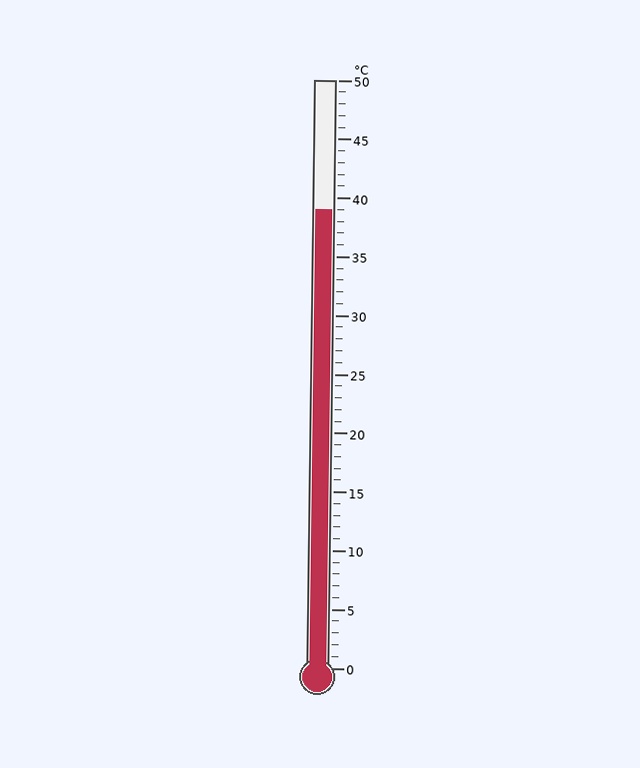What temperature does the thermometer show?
The thermometer shows approximately 39°C.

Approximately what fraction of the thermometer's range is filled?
The thermometer is filled to approximately 80% of its range.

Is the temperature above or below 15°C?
The temperature is above 15°C.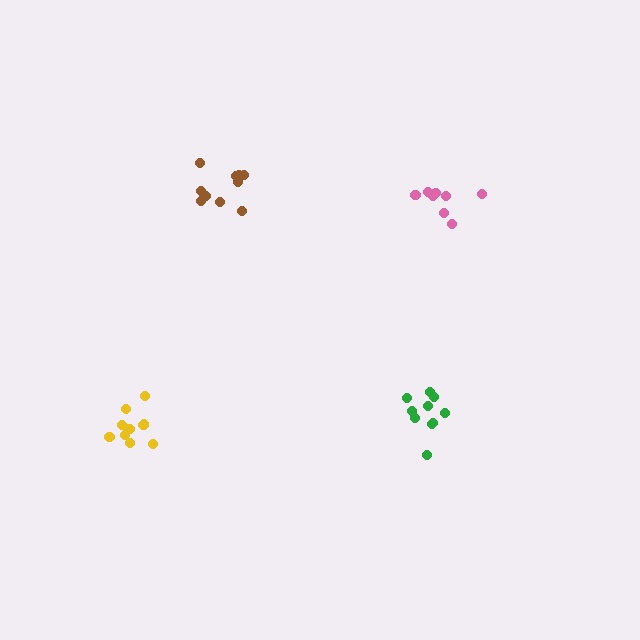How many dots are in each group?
Group 1: 10 dots, Group 2: 9 dots, Group 3: 10 dots, Group 4: 10 dots (39 total).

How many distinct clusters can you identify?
There are 4 distinct clusters.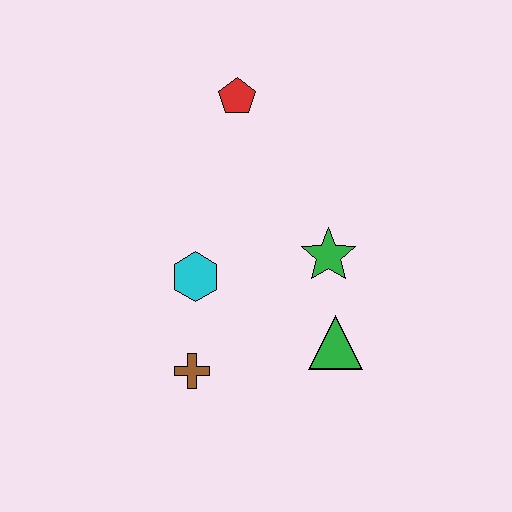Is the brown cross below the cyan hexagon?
Yes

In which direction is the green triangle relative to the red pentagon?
The green triangle is below the red pentagon.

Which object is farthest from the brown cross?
The red pentagon is farthest from the brown cross.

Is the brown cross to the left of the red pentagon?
Yes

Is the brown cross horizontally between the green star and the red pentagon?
No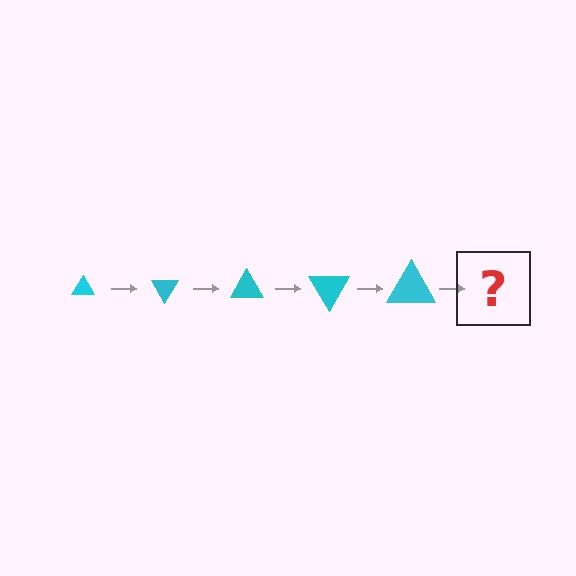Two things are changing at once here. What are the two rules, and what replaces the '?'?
The two rules are that the triangle grows larger each step and it rotates 60 degrees each step. The '?' should be a triangle, larger than the previous one and rotated 300 degrees from the start.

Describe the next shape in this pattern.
It should be a triangle, larger than the previous one and rotated 300 degrees from the start.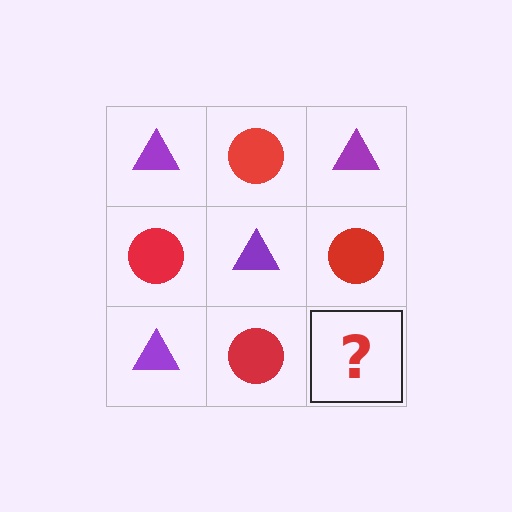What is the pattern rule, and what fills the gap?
The rule is that it alternates purple triangle and red circle in a checkerboard pattern. The gap should be filled with a purple triangle.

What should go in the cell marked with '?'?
The missing cell should contain a purple triangle.